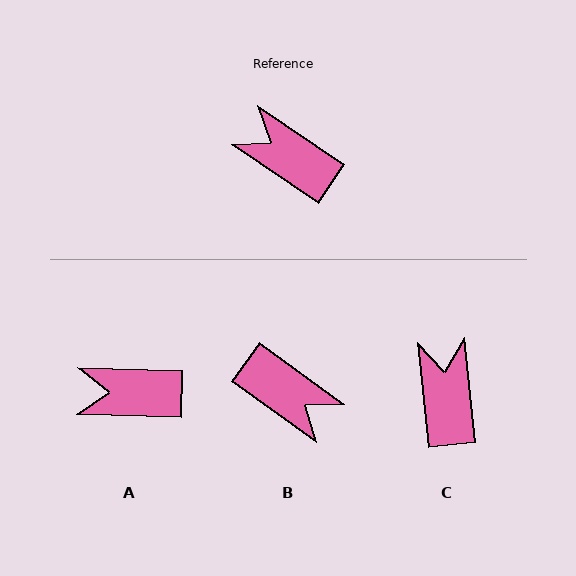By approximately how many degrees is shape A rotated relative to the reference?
Approximately 32 degrees counter-clockwise.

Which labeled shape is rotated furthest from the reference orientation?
B, about 178 degrees away.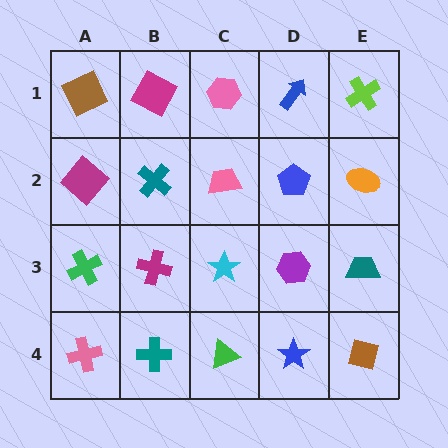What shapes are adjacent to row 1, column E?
An orange ellipse (row 2, column E), a blue arrow (row 1, column D).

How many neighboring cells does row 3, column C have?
4.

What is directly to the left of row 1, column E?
A blue arrow.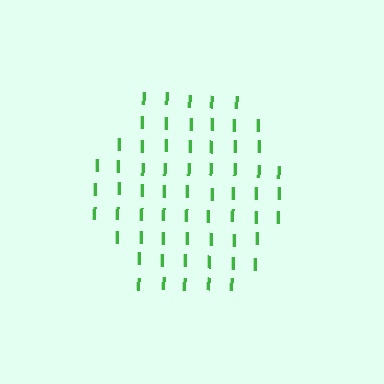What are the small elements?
The small elements are letter I's.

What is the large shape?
The large shape is a hexagon.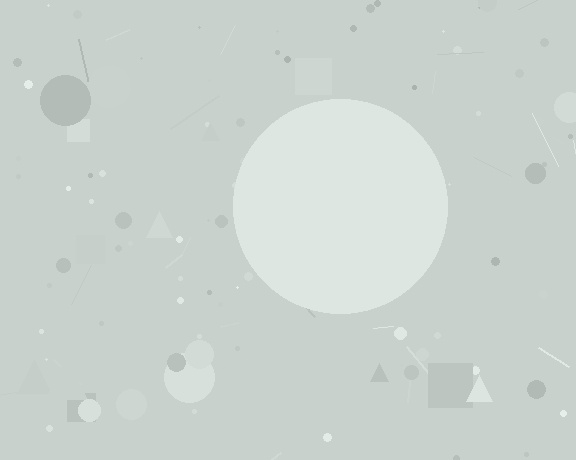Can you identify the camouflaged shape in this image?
The camouflaged shape is a circle.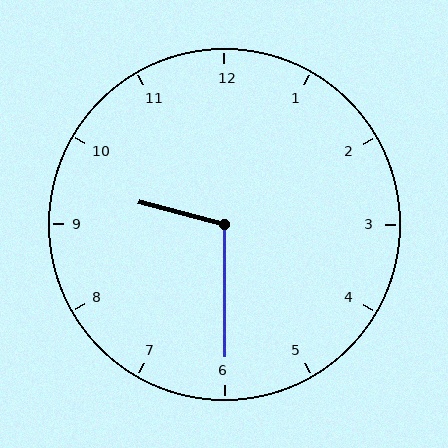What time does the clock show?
9:30.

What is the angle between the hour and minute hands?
Approximately 105 degrees.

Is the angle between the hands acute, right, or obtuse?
It is obtuse.